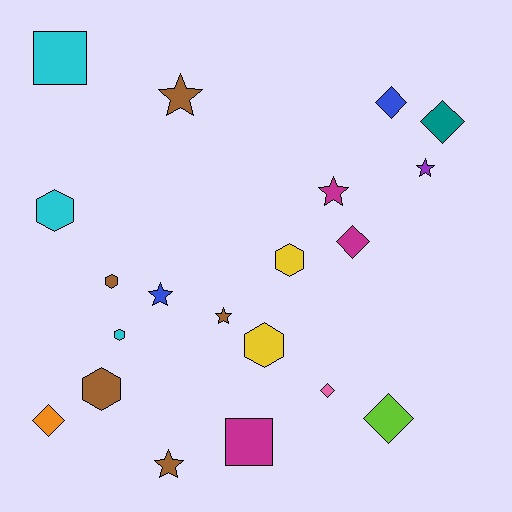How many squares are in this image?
There are 2 squares.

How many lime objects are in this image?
There is 1 lime object.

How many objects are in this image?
There are 20 objects.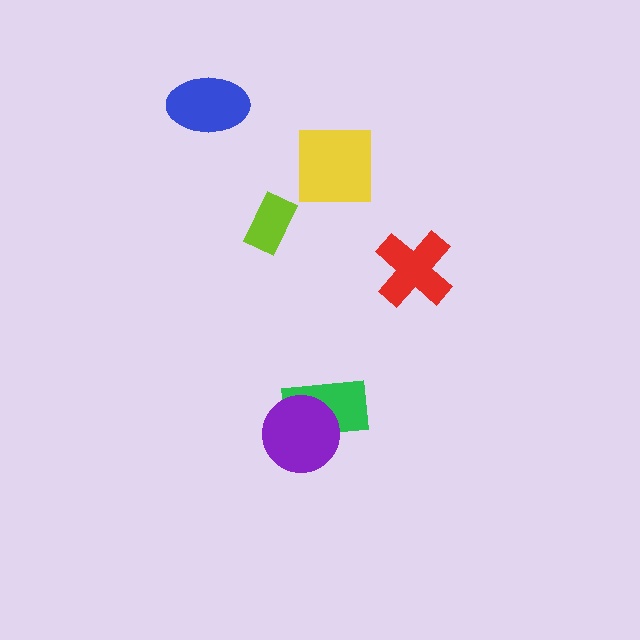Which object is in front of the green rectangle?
The purple circle is in front of the green rectangle.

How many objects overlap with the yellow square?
0 objects overlap with the yellow square.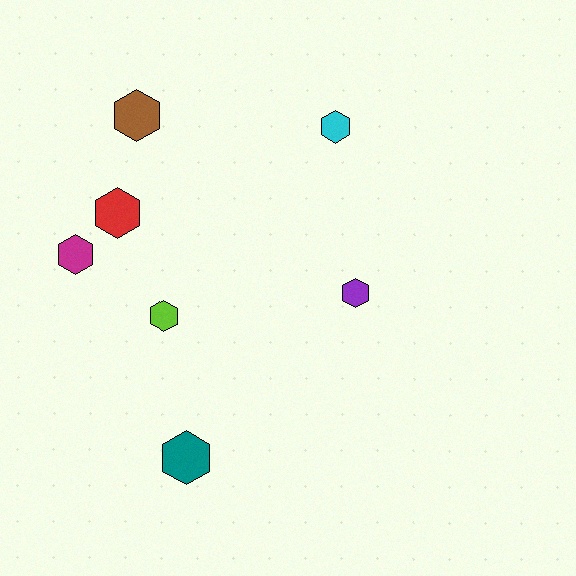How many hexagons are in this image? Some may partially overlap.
There are 7 hexagons.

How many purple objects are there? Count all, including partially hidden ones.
There is 1 purple object.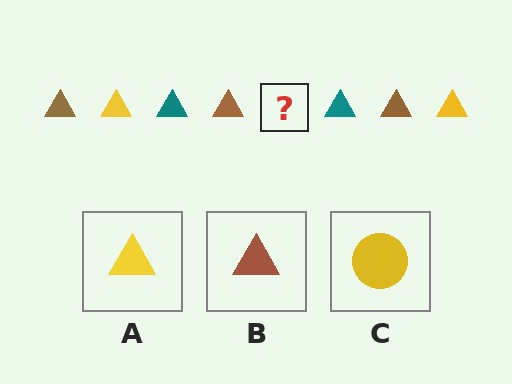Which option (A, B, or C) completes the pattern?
A.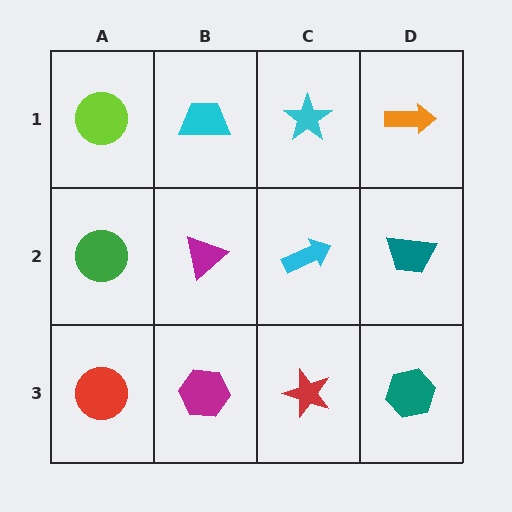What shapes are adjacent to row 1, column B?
A magenta triangle (row 2, column B), a lime circle (row 1, column A), a cyan star (row 1, column C).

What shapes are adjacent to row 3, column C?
A cyan arrow (row 2, column C), a magenta hexagon (row 3, column B), a teal hexagon (row 3, column D).